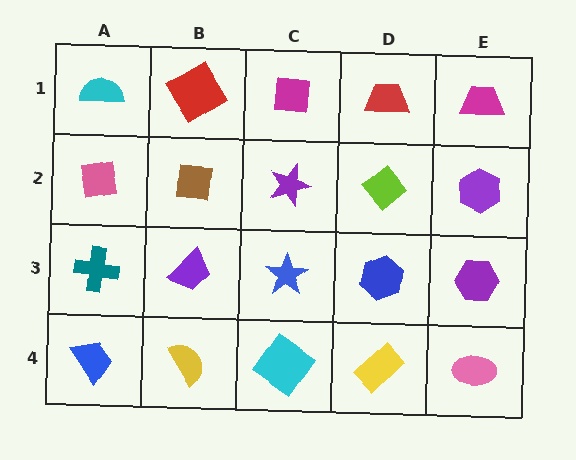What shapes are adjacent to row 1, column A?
A pink square (row 2, column A), a red diamond (row 1, column B).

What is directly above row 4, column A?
A teal cross.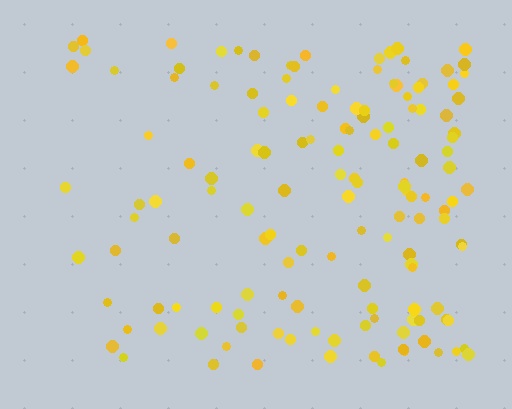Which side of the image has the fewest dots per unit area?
The left.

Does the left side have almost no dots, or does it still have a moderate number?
Still a moderate number, just noticeably fewer than the right.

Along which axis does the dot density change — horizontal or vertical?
Horizontal.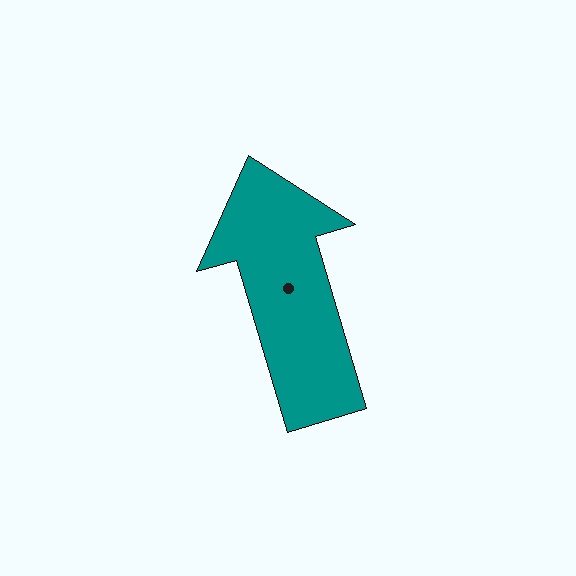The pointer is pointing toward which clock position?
Roughly 11 o'clock.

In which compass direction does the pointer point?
North.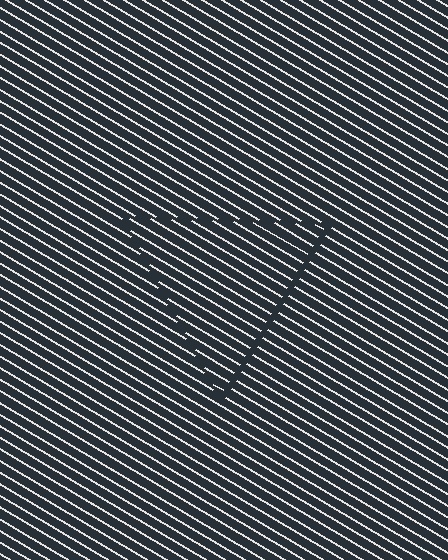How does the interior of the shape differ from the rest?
The interior of the shape contains the same grating, shifted by half a period — the contour is defined by the phase discontinuity where line-ends from the inner and outer gratings abut.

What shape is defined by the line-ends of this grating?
An illusory triangle. The interior of the shape contains the same grating, shifted by half a period — the contour is defined by the phase discontinuity where line-ends from the inner and outer gratings abut.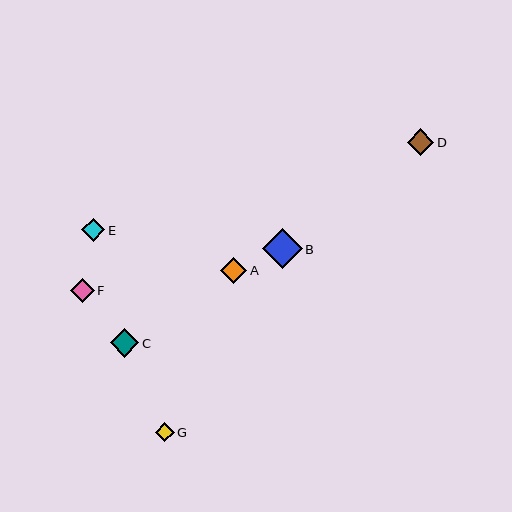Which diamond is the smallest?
Diamond G is the smallest with a size of approximately 19 pixels.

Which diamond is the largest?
Diamond B is the largest with a size of approximately 39 pixels.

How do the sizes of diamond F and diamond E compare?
Diamond F and diamond E are approximately the same size.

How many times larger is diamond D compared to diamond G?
Diamond D is approximately 1.4 times the size of diamond G.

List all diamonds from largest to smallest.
From largest to smallest: B, C, A, D, F, E, G.